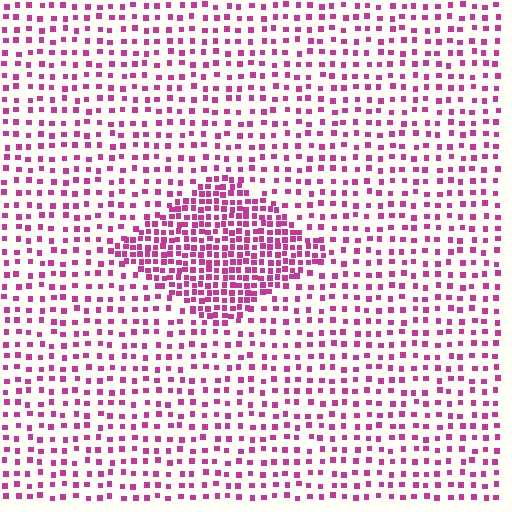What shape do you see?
I see a diamond.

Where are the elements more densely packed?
The elements are more densely packed inside the diamond boundary.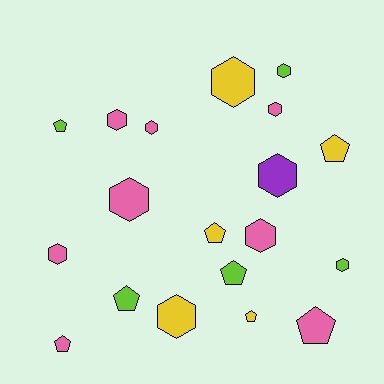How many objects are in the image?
There are 19 objects.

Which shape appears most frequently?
Hexagon, with 11 objects.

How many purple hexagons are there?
There is 1 purple hexagon.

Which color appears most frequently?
Pink, with 8 objects.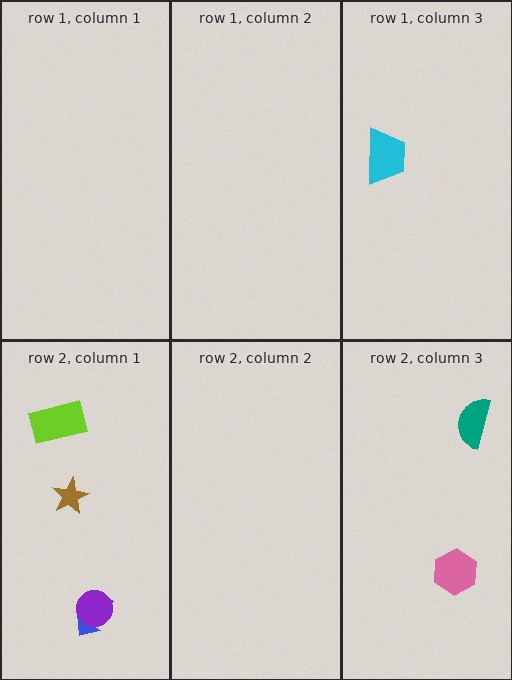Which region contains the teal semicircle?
The row 2, column 3 region.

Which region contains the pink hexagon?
The row 2, column 3 region.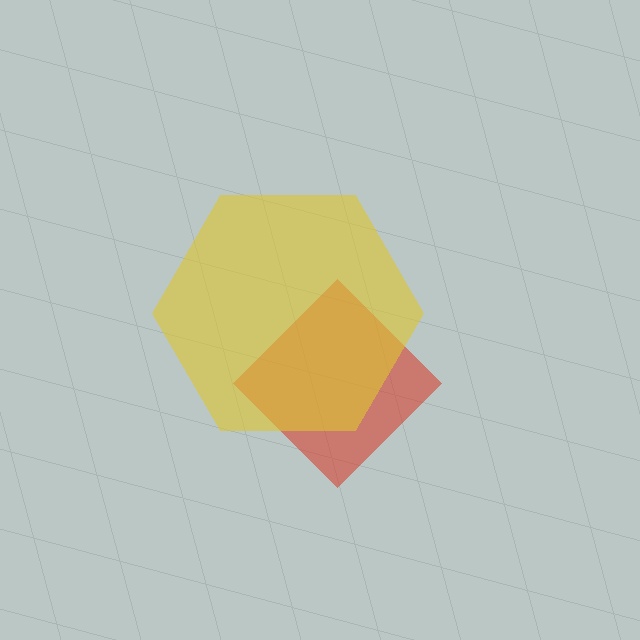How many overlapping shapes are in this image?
There are 2 overlapping shapes in the image.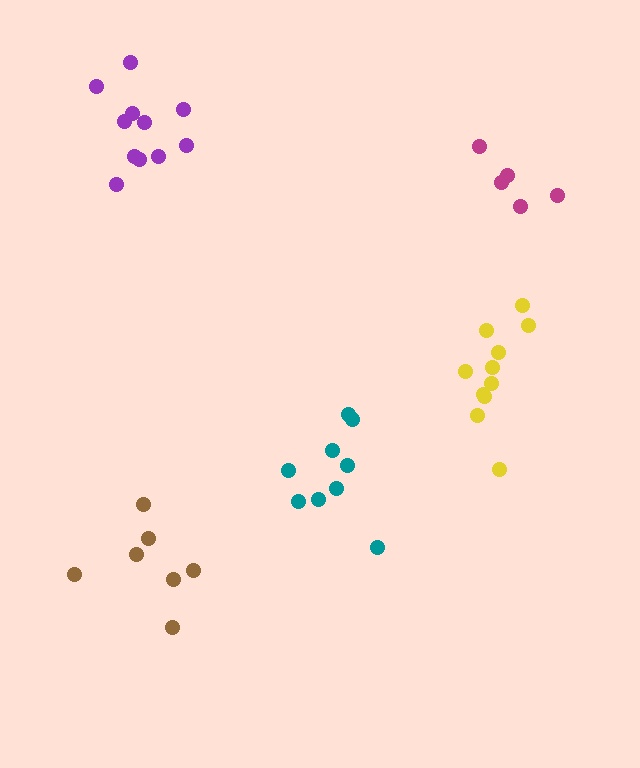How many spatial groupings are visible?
There are 5 spatial groupings.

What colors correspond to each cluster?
The clusters are colored: yellow, magenta, purple, brown, teal.